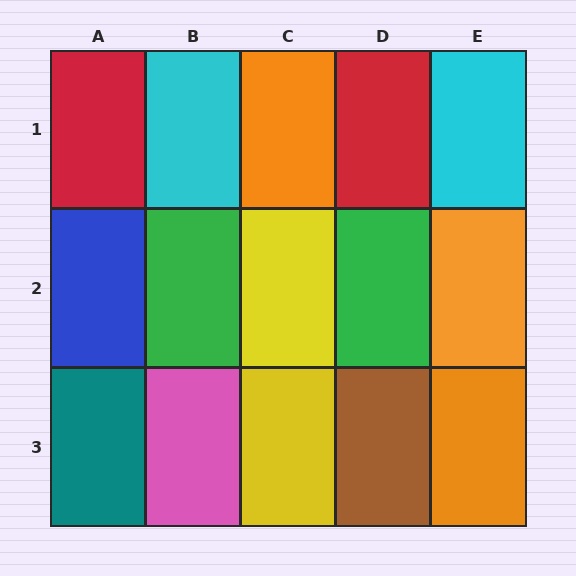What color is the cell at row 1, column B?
Cyan.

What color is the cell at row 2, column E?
Orange.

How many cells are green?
2 cells are green.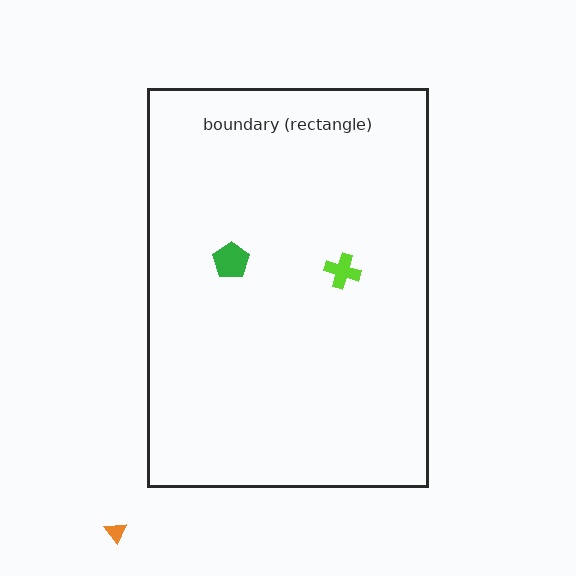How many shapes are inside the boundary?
2 inside, 1 outside.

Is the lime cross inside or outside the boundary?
Inside.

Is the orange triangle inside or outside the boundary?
Outside.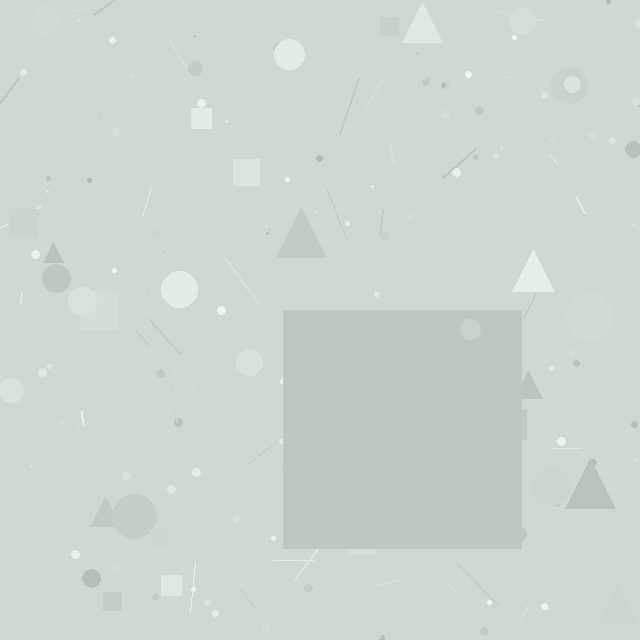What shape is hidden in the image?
A square is hidden in the image.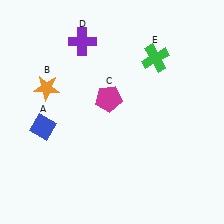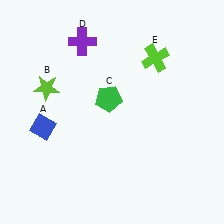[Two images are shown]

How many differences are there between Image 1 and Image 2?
There are 3 differences between the two images.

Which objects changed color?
B changed from orange to lime. C changed from magenta to green. E changed from green to lime.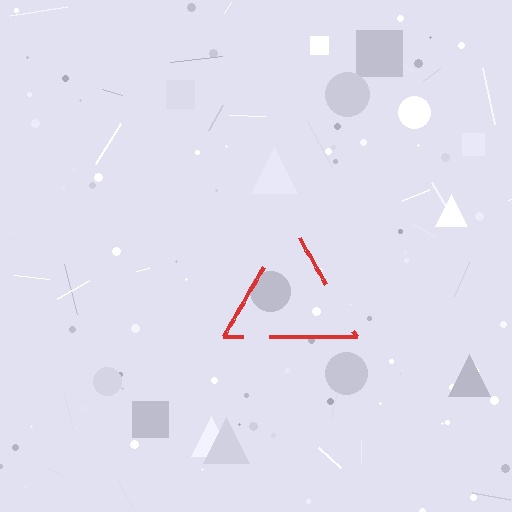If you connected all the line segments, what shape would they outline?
They would outline a triangle.